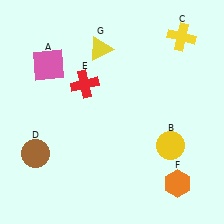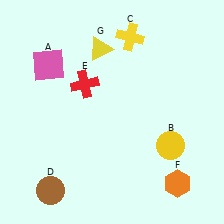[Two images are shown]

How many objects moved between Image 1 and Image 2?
2 objects moved between the two images.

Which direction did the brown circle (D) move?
The brown circle (D) moved down.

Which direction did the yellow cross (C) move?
The yellow cross (C) moved left.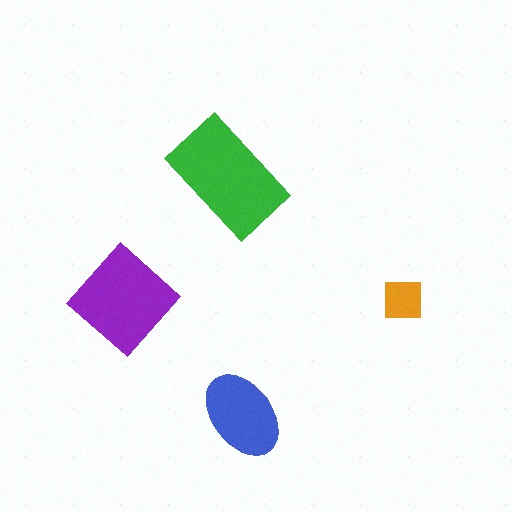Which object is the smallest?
The orange square.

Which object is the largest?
The green rectangle.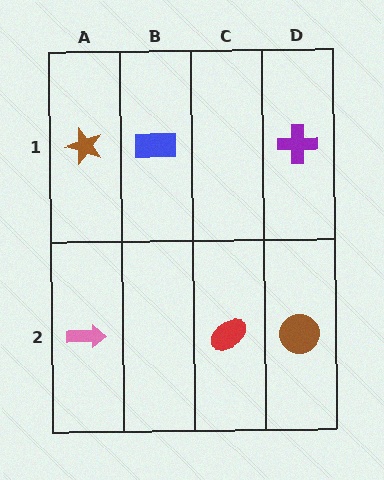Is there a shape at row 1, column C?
No, that cell is empty.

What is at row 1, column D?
A purple cross.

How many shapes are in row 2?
3 shapes.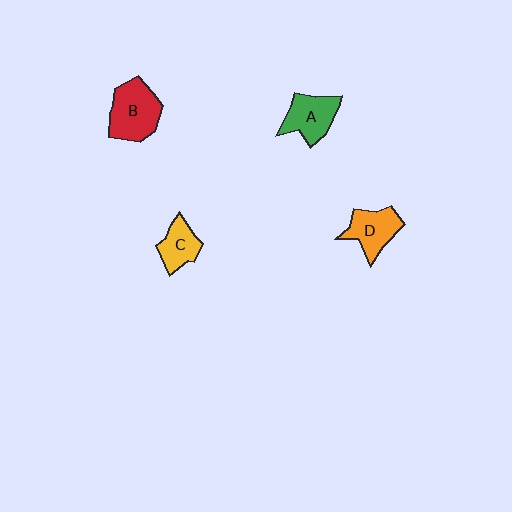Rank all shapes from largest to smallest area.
From largest to smallest: B (red), A (green), D (orange), C (yellow).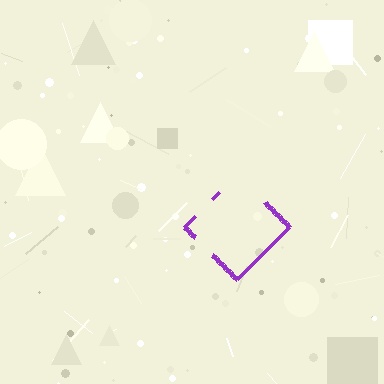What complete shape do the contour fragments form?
The contour fragments form a diamond.